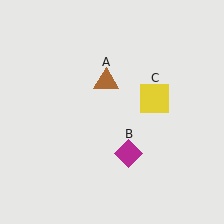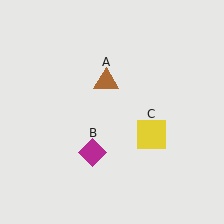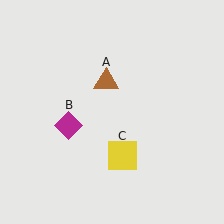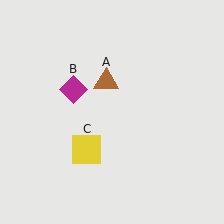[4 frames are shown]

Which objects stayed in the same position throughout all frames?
Brown triangle (object A) remained stationary.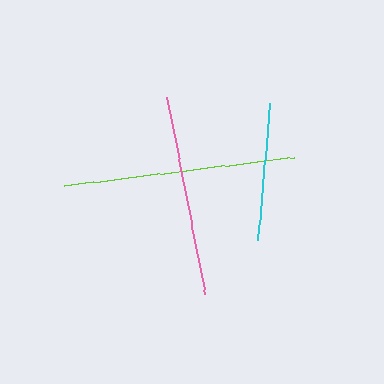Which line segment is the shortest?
The cyan line is the shortest at approximately 138 pixels.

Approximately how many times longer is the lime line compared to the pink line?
The lime line is approximately 1.1 times the length of the pink line.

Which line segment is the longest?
The lime line is the longest at approximately 231 pixels.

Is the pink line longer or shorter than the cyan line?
The pink line is longer than the cyan line.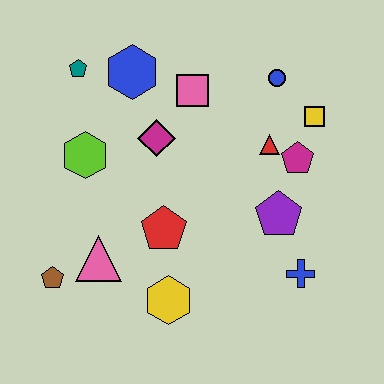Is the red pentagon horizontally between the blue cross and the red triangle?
No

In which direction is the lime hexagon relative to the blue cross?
The lime hexagon is to the left of the blue cross.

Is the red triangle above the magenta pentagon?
Yes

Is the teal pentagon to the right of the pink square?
No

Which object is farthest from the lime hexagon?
The blue cross is farthest from the lime hexagon.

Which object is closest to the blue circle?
The yellow square is closest to the blue circle.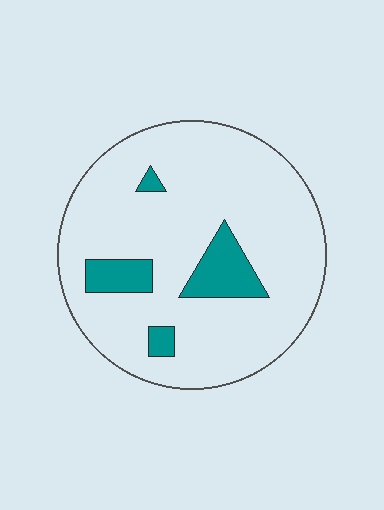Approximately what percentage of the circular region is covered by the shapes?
Approximately 15%.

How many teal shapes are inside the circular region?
4.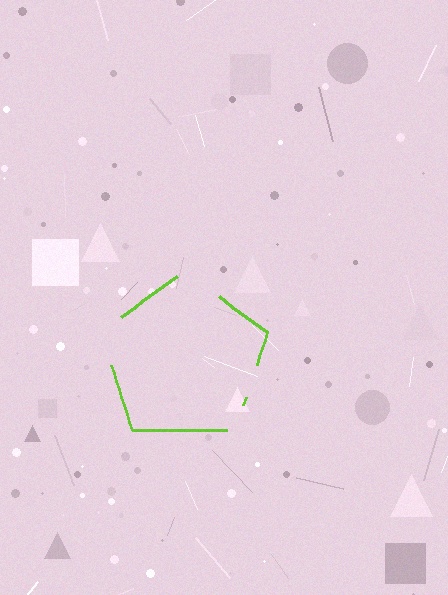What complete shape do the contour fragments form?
The contour fragments form a pentagon.